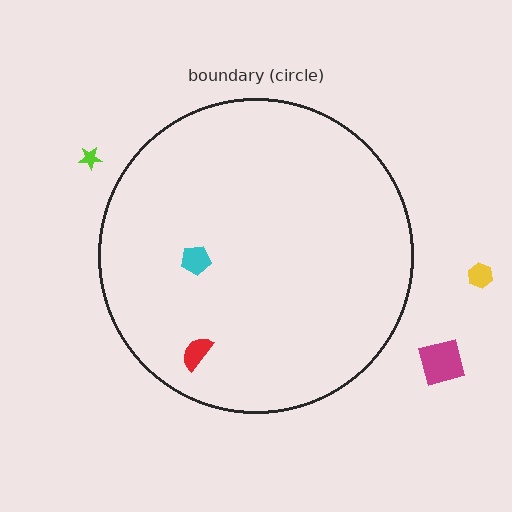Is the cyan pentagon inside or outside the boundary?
Inside.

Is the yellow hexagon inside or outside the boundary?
Outside.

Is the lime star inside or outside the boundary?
Outside.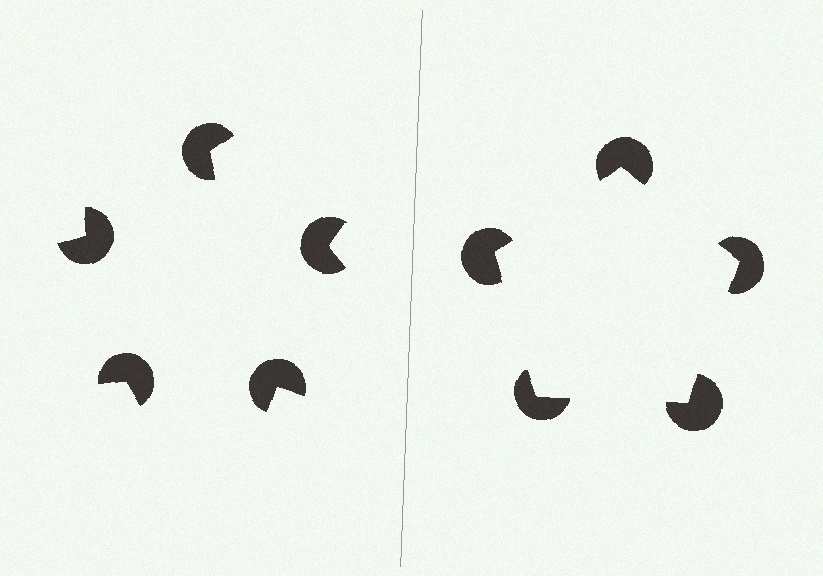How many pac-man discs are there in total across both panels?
10 — 5 on each side.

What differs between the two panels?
The pac-man discs are positioned identically on both sides; only the wedge orientations differ. On the right they align to a pentagon; on the left they are misaligned.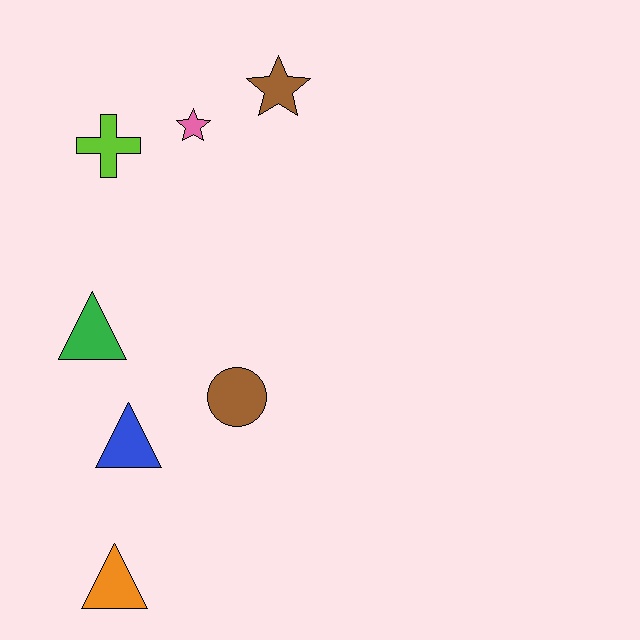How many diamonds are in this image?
There are no diamonds.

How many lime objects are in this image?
There is 1 lime object.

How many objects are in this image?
There are 7 objects.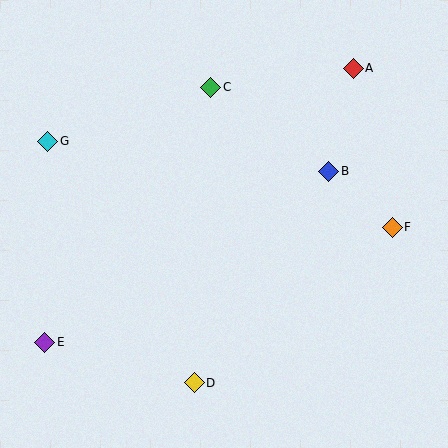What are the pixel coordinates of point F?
Point F is at (392, 227).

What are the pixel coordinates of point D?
Point D is at (194, 383).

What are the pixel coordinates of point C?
Point C is at (211, 87).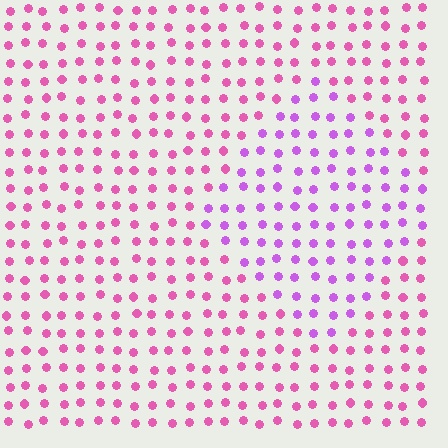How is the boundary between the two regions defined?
The boundary is defined purely by a slight shift in hue (about 34 degrees). Spacing, size, and orientation are identical on both sides.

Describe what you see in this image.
The image is filled with small pink elements in a uniform arrangement. A diamond-shaped region is visible where the elements are tinted to a slightly different hue, forming a subtle color boundary.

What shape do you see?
I see a diamond.